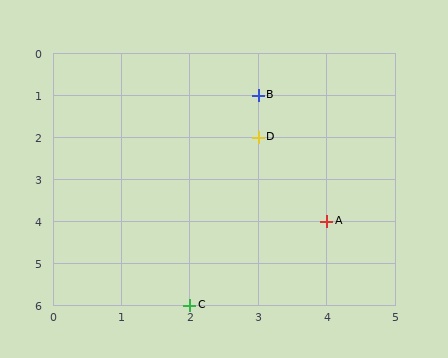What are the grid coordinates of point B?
Point B is at grid coordinates (3, 1).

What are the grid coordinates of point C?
Point C is at grid coordinates (2, 6).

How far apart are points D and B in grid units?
Points D and B are 1 row apart.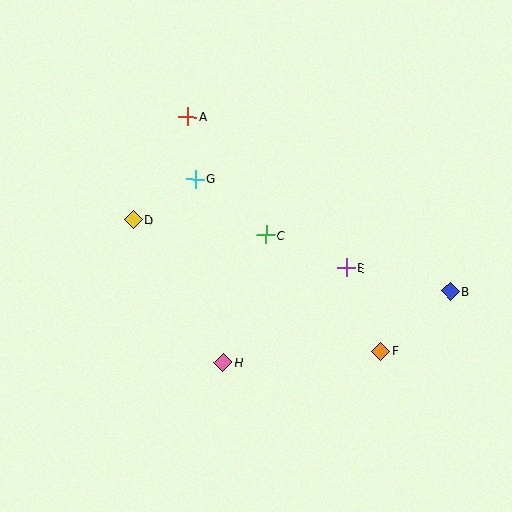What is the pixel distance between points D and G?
The distance between D and G is 75 pixels.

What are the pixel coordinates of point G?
Point G is at (195, 179).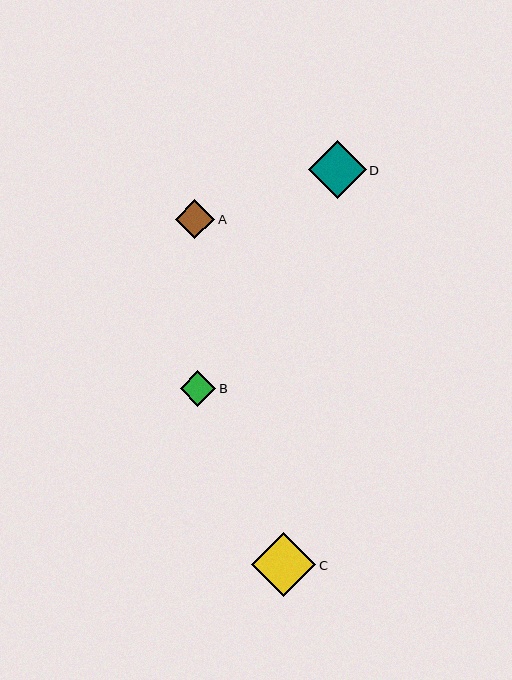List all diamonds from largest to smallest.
From largest to smallest: C, D, A, B.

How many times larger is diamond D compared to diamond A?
Diamond D is approximately 1.5 times the size of diamond A.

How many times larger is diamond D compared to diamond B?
Diamond D is approximately 1.6 times the size of diamond B.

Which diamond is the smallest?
Diamond B is the smallest with a size of approximately 36 pixels.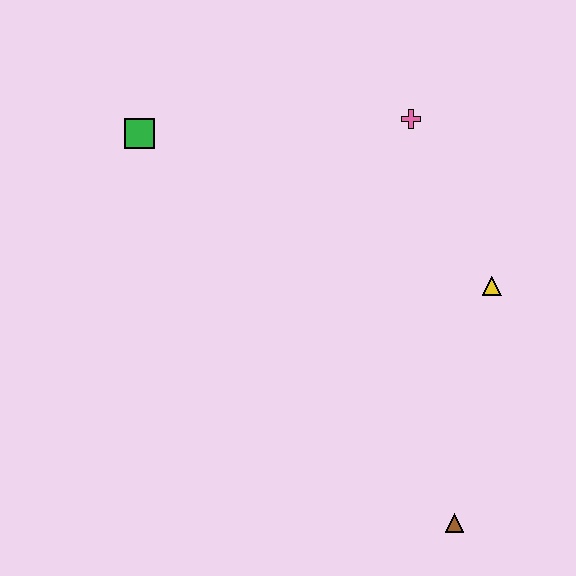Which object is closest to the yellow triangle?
The pink cross is closest to the yellow triangle.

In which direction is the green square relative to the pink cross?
The green square is to the left of the pink cross.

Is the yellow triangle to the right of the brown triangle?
Yes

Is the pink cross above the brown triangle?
Yes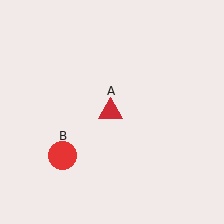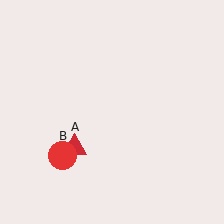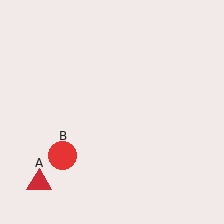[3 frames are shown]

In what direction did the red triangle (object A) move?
The red triangle (object A) moved down and to the left.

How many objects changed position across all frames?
1 object changed position: red triangle (object A).